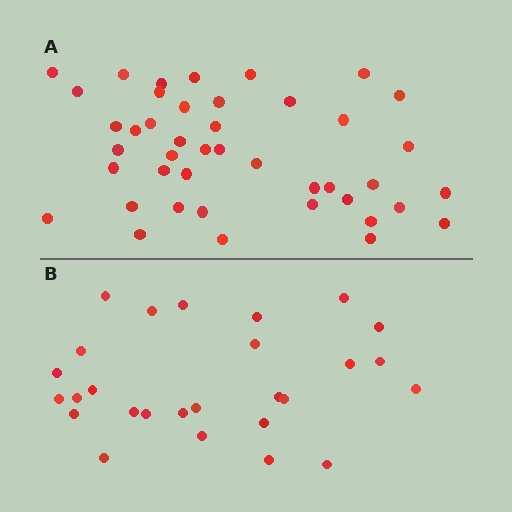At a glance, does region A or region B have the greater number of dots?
Region A (the top region) has more dots.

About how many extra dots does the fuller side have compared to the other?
Region A has approximately 15 more dots than region B.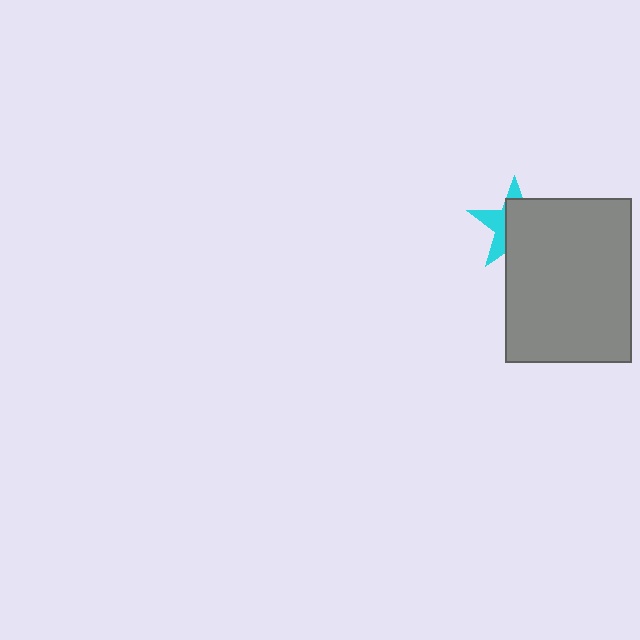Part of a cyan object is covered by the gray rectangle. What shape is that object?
It is a star.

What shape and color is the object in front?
The object in front is a gray rectangle.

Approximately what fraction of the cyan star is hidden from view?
Roughly 62% of the cyan star is hidden behind the gray rectangle.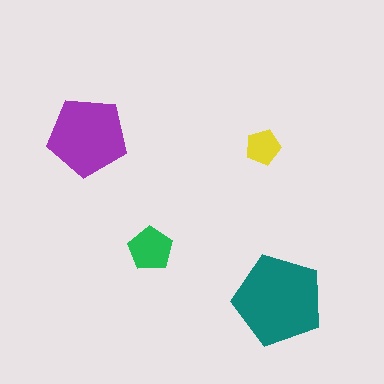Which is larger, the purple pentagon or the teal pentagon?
The teal one.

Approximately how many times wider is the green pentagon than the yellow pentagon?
About 1.5 times wider.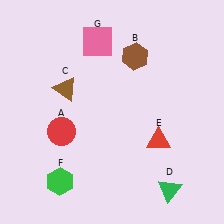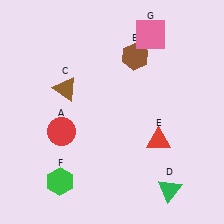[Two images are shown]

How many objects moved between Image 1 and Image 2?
1 object moved between the two images.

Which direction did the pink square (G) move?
The pink square (G) moved right.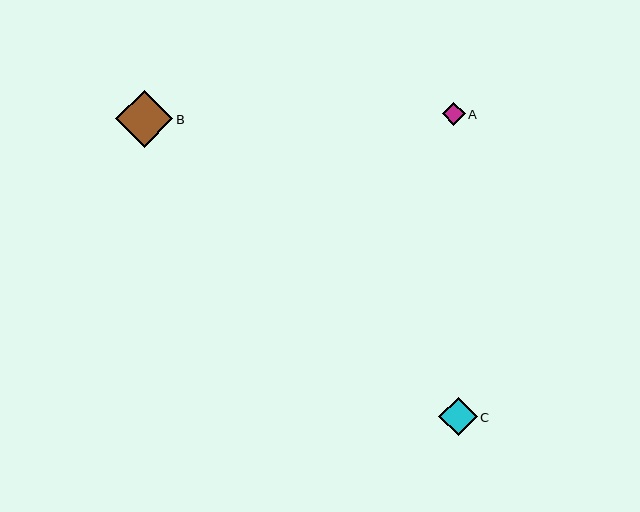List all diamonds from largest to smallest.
From largest to smallest: B, C, A.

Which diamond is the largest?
Diamond B is the largest with a size of approximately 57 pixels.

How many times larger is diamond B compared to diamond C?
Diamond B is approximately 1.5 times the size of diamond C.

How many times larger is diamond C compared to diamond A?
Diamond C is approximately 1.7 times the size of diamond A.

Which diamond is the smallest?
Diamond A is the smallest with a size of approximately 23 pixels.